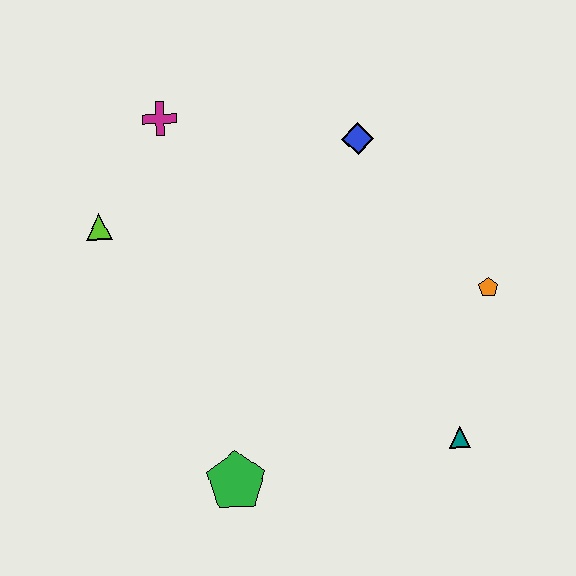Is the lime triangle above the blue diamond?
No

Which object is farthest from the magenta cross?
The teal triangle is farthest from the magenta cross.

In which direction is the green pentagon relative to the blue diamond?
The green pentagon is below the blue diamond.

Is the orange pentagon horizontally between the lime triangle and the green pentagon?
No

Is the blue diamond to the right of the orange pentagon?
No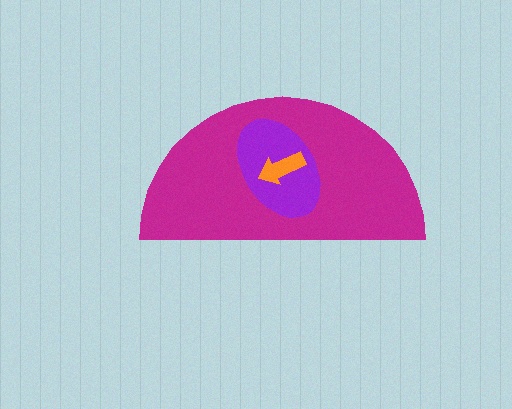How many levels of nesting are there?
3.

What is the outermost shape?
The magenta semicircle.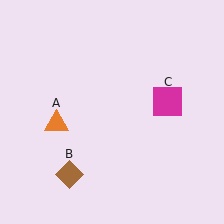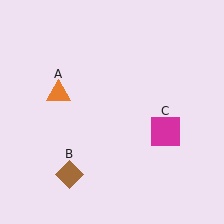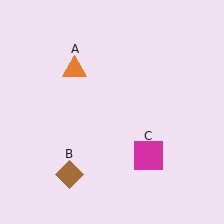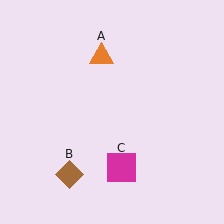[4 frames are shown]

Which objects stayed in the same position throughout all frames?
Brown diamond (object B) remained stationary.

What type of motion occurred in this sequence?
The orange triangle (object A), magenta square (object C) rotated clockwise around the center of the scene.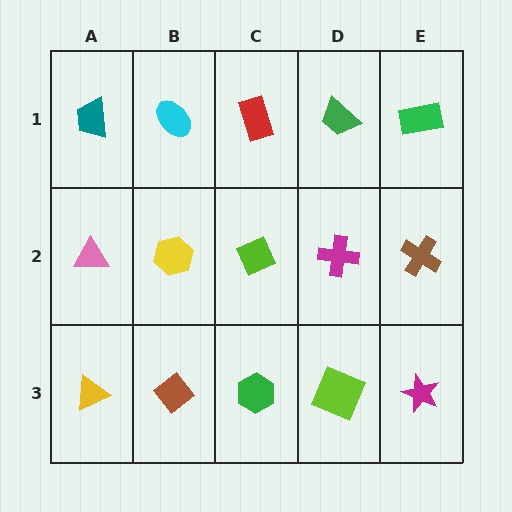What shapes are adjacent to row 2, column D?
A green trapezoid (row 1, column D), a lime square (row 3, column D), a lime diamond (row 2, column C), a brown cross (row 2, column E).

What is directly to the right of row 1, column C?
A green trapezoid.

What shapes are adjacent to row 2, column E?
A green rectangle (row 1, column E), a magenta star (row 3, column E), a magenta cross (row 2, column D).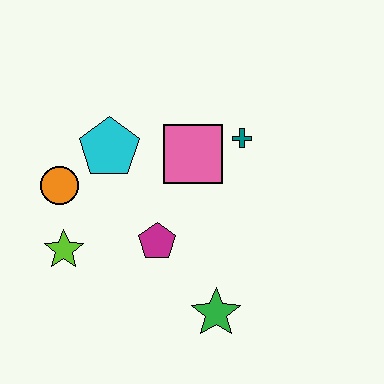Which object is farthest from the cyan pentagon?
The green star is farthest from the cyan pentagon.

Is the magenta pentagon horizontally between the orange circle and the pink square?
Yes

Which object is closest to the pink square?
The teal cross is closest to the pink square.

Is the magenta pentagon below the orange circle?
Yes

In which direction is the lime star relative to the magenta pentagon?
The lime star is to the left of the magenta pentagon.